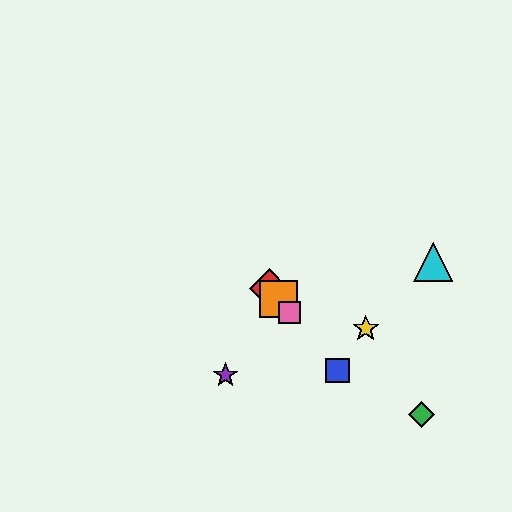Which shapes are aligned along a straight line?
The red diamond, the blue square, the orange square, the pink square are aligned along a straight line.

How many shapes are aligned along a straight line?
4 shapes (the red diamond, the blue square, the orange square, the pink square) are aligned along a straight line.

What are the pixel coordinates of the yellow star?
The yellow star is at (366, 329).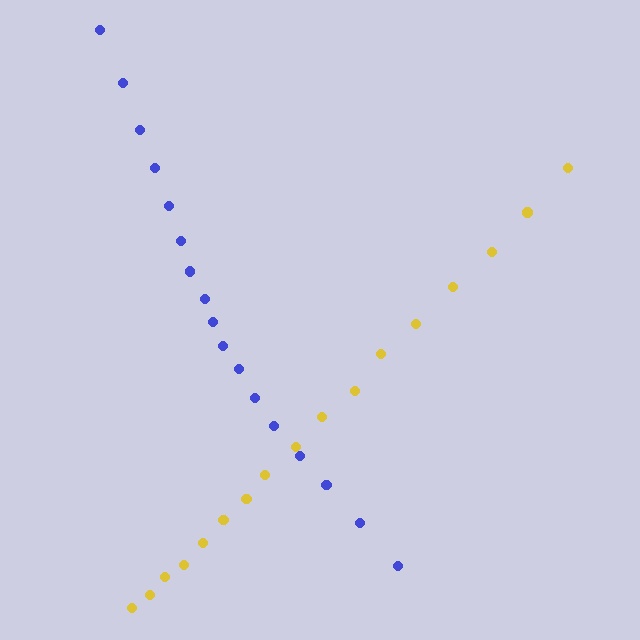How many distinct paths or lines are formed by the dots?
There are 2 distinct paths.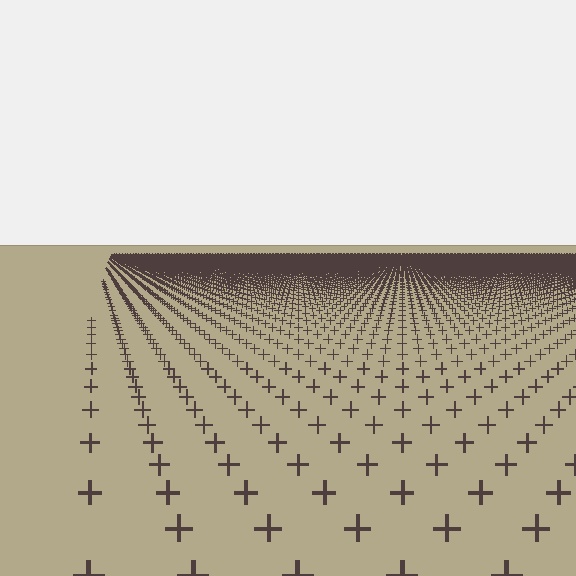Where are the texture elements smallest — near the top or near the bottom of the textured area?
Near the top.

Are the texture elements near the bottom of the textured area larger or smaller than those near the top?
Larger. Near the bottom, elements are closer to the viewer and appear at a bigger on-screen size.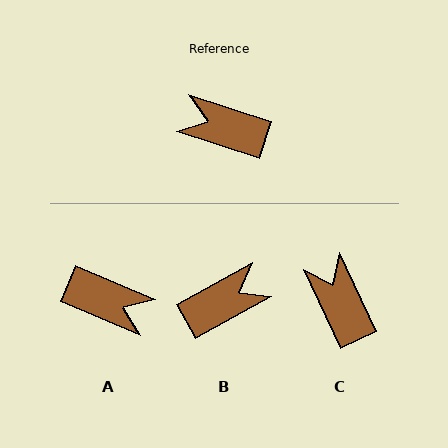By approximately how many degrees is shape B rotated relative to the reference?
Approximately 133 degrees clockwise.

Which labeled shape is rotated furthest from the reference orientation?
A, about 174 degrees away.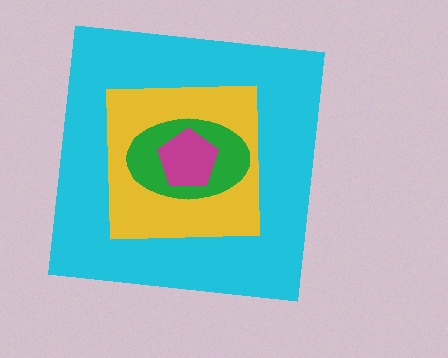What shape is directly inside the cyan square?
The yellow square.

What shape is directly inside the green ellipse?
The magenta pentagon.